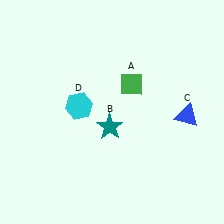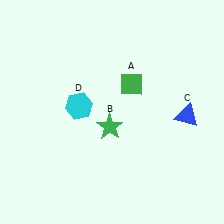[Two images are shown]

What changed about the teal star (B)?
In Image 1, B is teal. In Image 2, it changed to green.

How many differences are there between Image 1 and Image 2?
There is 1 difference between the two images.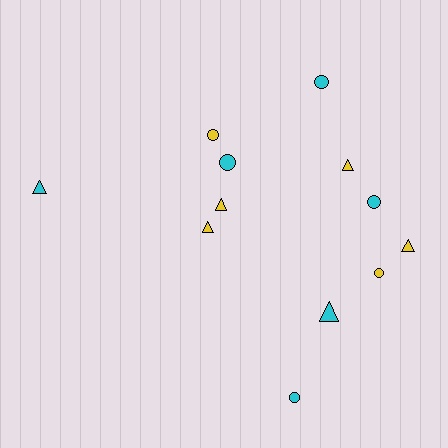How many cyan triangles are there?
There are 2 cyan triangles.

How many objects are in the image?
There are 12 objects.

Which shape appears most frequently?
Triangle, with 6 objects.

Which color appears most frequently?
Cyan, with 6 objects.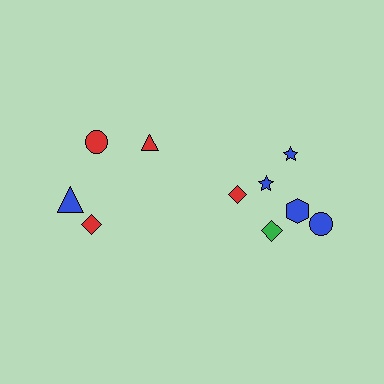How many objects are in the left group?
There are 4 objects.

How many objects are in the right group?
There are 6 objects.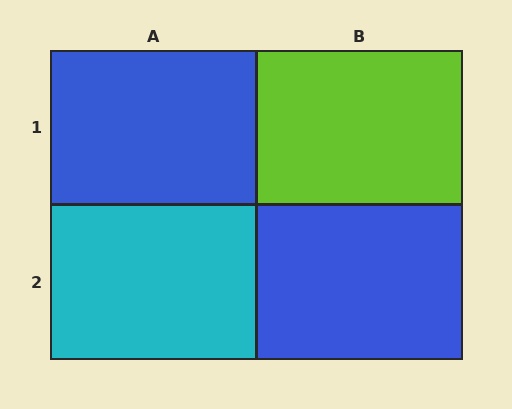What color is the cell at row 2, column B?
Blue.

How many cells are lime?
1 cell is lime.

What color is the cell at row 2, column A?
Cyan.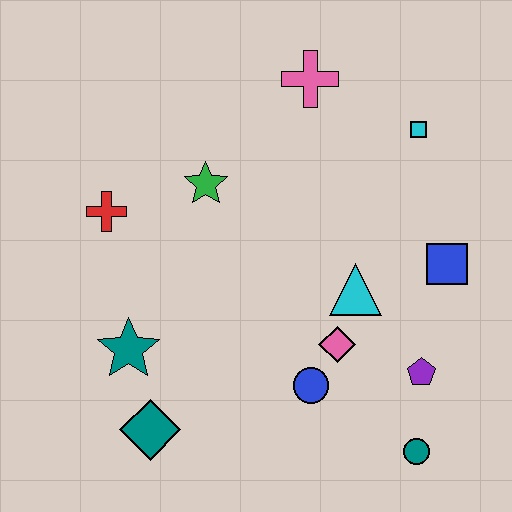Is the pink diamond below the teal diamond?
No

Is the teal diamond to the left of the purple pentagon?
Yes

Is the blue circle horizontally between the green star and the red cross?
No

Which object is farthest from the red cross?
The teal circle is farthest from the red cross.